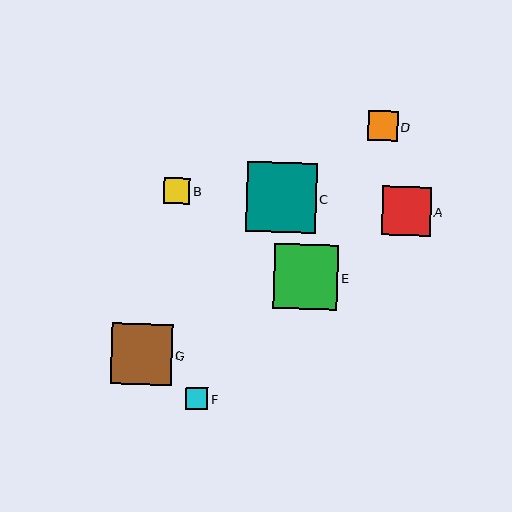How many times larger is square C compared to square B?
Square C is approximately 2.7 times the size of square B.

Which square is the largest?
Square C is the largest with a size of approximately 70 pixels.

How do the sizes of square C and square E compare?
Square C and square E are approximately the same size.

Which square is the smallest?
Square F is the smallest with a size of approximately 22 pixels.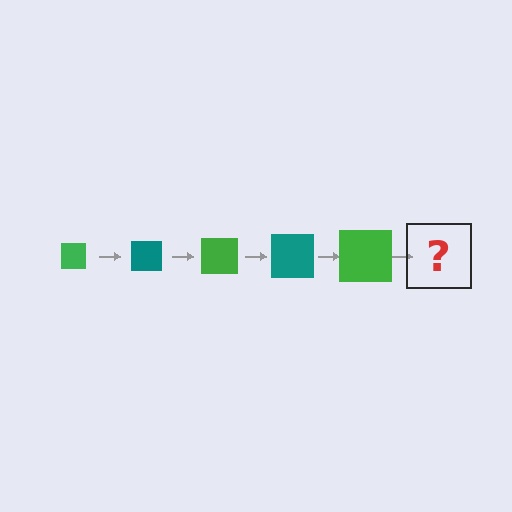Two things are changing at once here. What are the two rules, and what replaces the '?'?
The two rules are that the square grows larger each step and the color cycles through green and teal. The '?' should be a teal square, larger than the previous one.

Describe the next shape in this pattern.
It should be a teal square, larger than the previous one.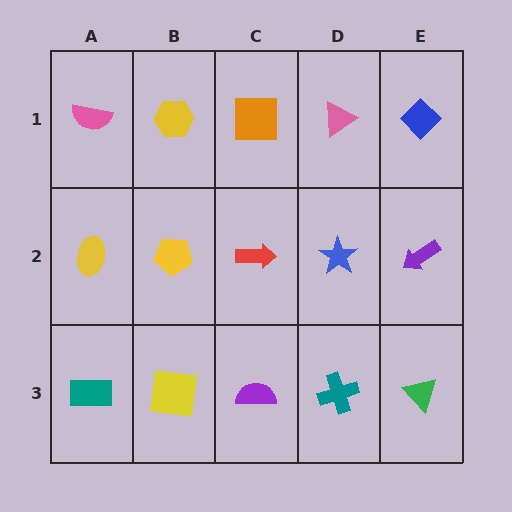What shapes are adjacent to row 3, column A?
A yellow ellipse (row 2, column A), a yellow square (row 3, column B).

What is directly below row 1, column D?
A blue star.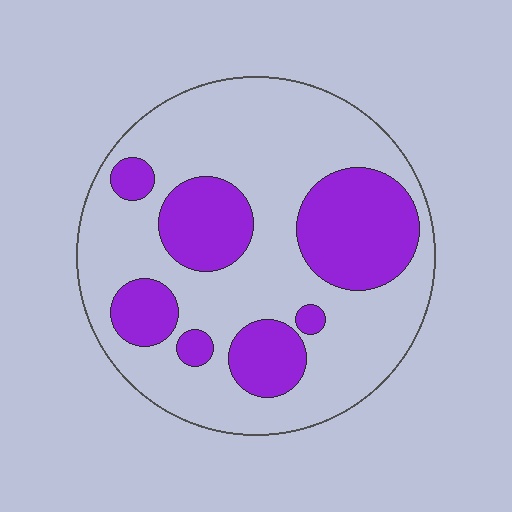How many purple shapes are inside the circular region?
7.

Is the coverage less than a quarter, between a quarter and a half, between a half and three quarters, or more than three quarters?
Between a quarter and a half.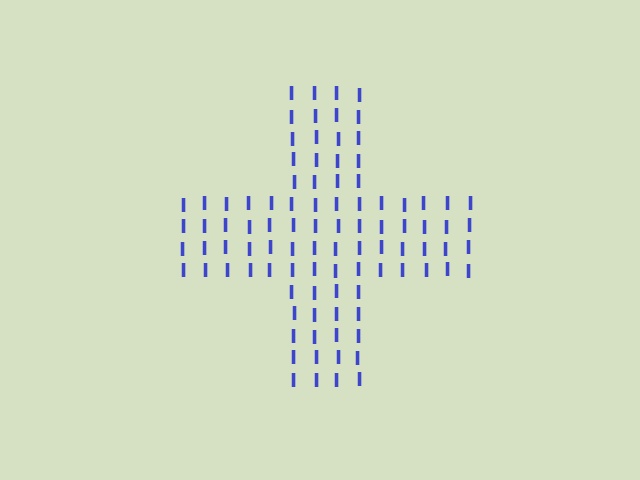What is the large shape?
The large shape is a cross.